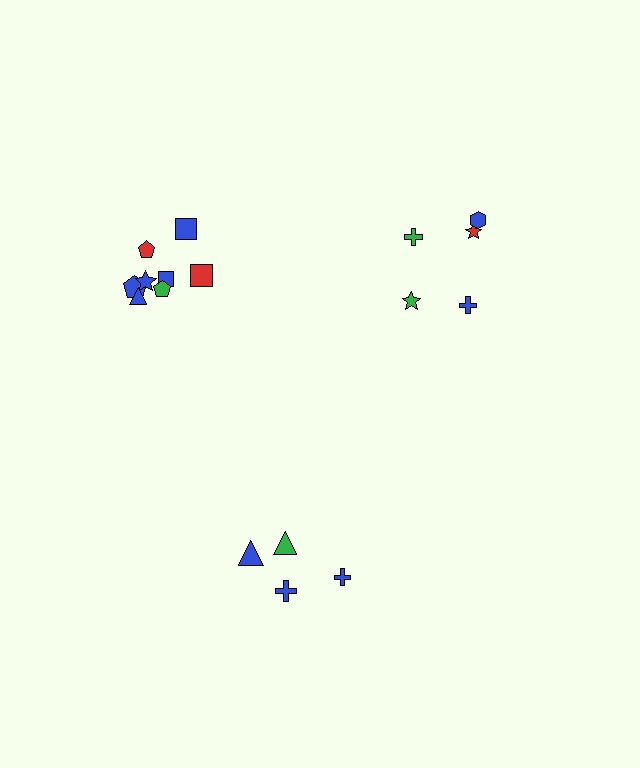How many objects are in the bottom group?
There are 4 objects.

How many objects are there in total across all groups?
There are 17 objects.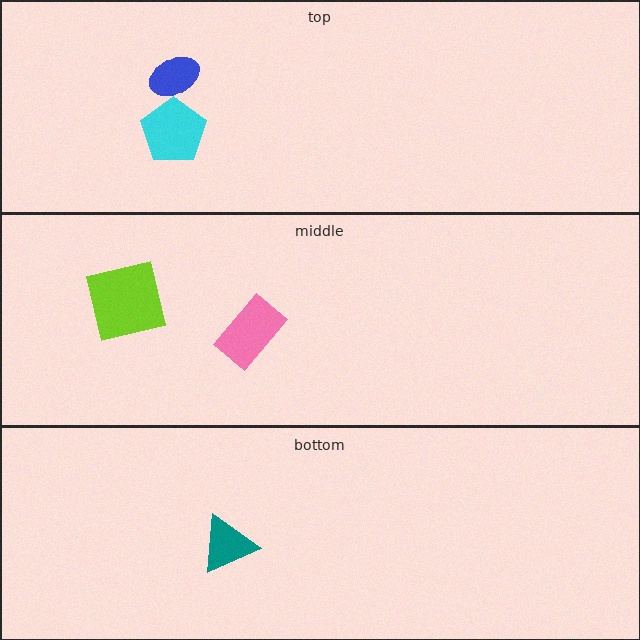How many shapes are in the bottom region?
1.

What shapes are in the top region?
The blue ellipse, the cyan pentagon.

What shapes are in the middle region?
The lime square, the pink rectangle.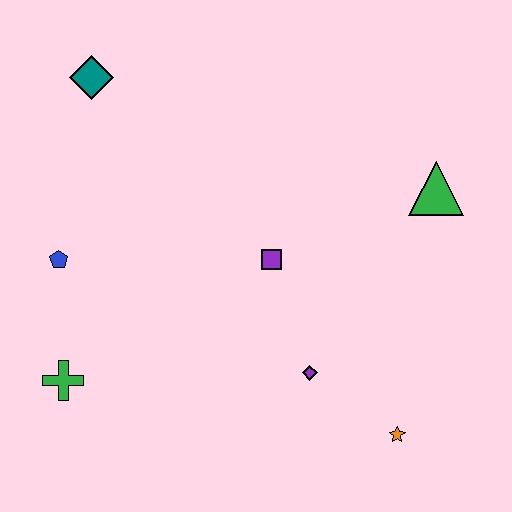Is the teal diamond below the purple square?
No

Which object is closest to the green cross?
The blue pentagon is closest to the green cross.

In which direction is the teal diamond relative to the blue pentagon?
The teal diamond is above the blue pentagon.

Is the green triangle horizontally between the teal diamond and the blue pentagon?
No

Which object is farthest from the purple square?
The teal diamond is farthest from the purple square.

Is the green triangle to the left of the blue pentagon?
No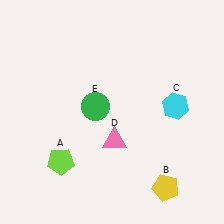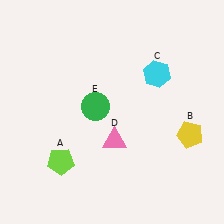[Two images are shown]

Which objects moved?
The objects that moved are: the yellow pentagon (B), the cyan hexagon (C).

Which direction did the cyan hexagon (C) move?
The cyan hexagon (C) moved up.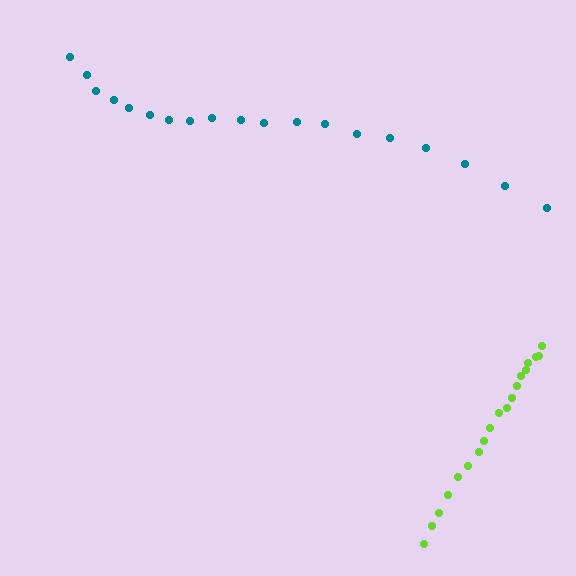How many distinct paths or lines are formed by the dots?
There are 2 distinct paths.